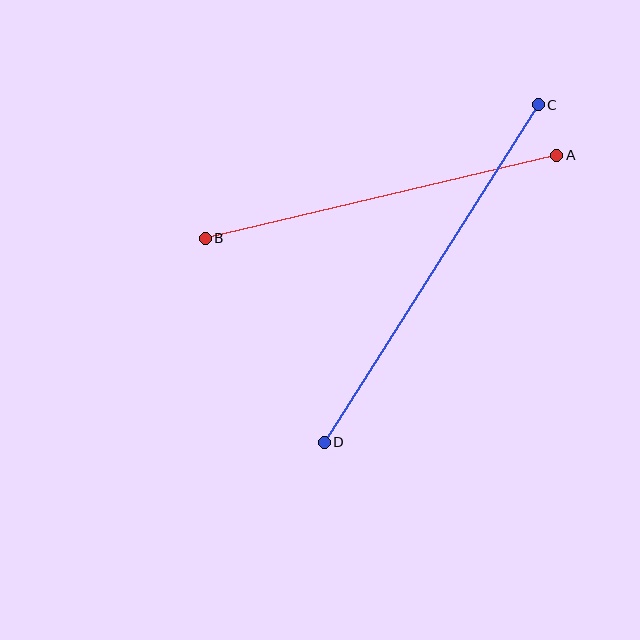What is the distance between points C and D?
The distance is approximately 400 pixels.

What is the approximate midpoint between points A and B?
The midpoint is at approximately (381, 197) pixels.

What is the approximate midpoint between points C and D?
The midpoint is at approximately (431, 273) pixels.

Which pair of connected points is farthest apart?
Points C and D are farthest apart.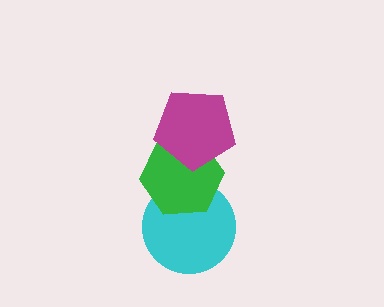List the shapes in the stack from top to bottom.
From top to bottom: the magenta pentagon, the green hexagon, the cyan circle.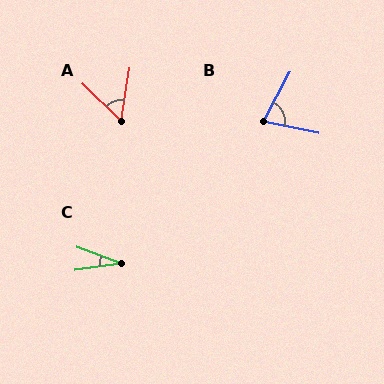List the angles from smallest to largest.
C (29°), A (55°), B (74°).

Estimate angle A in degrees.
Approximately 55 degrees.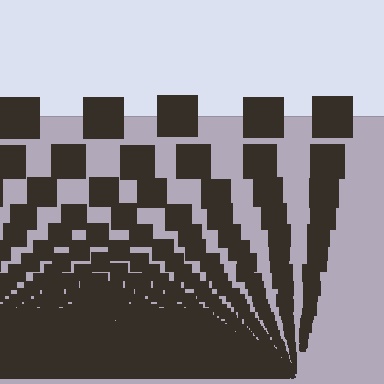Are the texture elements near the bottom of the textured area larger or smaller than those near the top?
Smaller. The gradient is inverted — elements near the bottom are smaller and denser.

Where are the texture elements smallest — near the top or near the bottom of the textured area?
Near the bottom.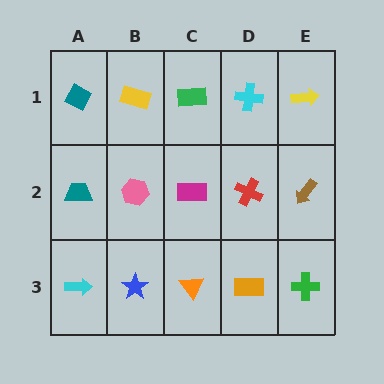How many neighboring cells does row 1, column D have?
3.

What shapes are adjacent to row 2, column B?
A yellow rectangle (row 1, column B), a blue star (row 3, column B), a teal trapezoid (row 2, column A), a magenta rectangle (row 2, column C).